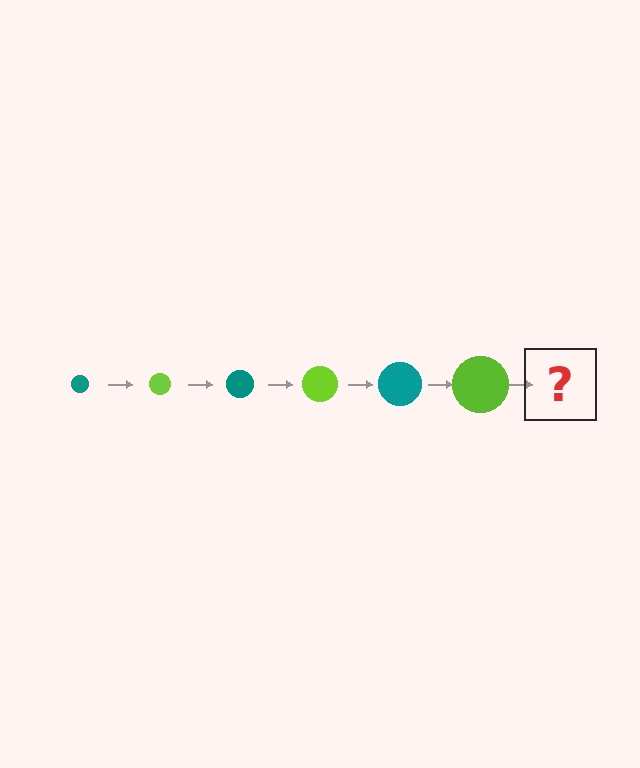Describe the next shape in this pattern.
It should be a teal circle, larger than the previous one.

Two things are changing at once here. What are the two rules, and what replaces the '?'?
The two rules are that the circle grows larger each step and the color cycles through teal and lime. The '?' should be a teal circle, larger than the previous one.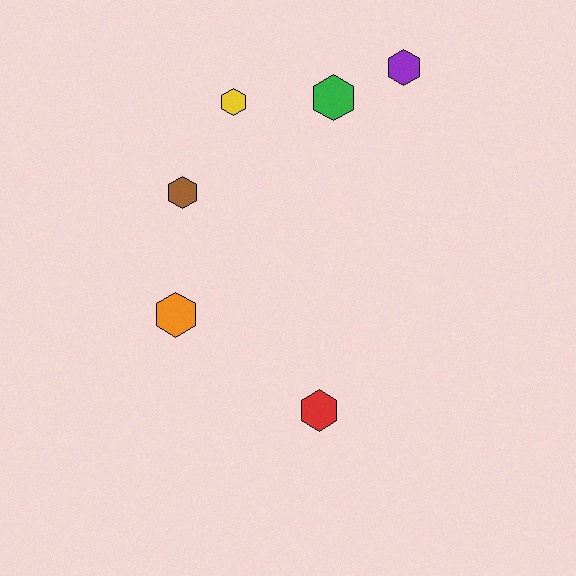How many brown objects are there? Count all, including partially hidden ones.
There is 1 brown object.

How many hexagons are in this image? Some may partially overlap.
There are 6 hexagons.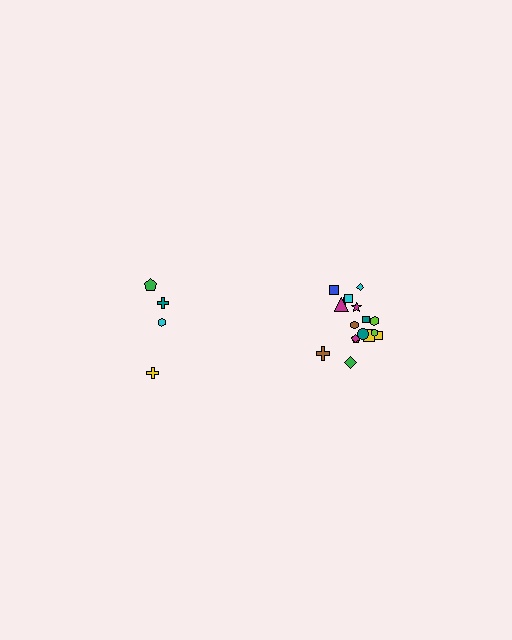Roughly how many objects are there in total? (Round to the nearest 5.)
Roughly 20 objects in total.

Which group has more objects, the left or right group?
The right group.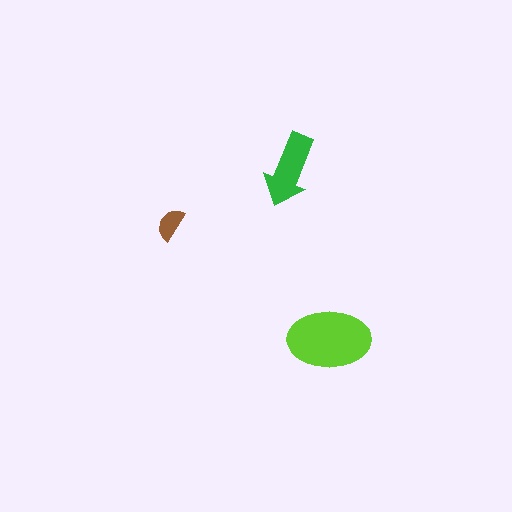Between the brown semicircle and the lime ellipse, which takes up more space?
The lime ellipse.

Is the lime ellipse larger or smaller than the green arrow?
Larger.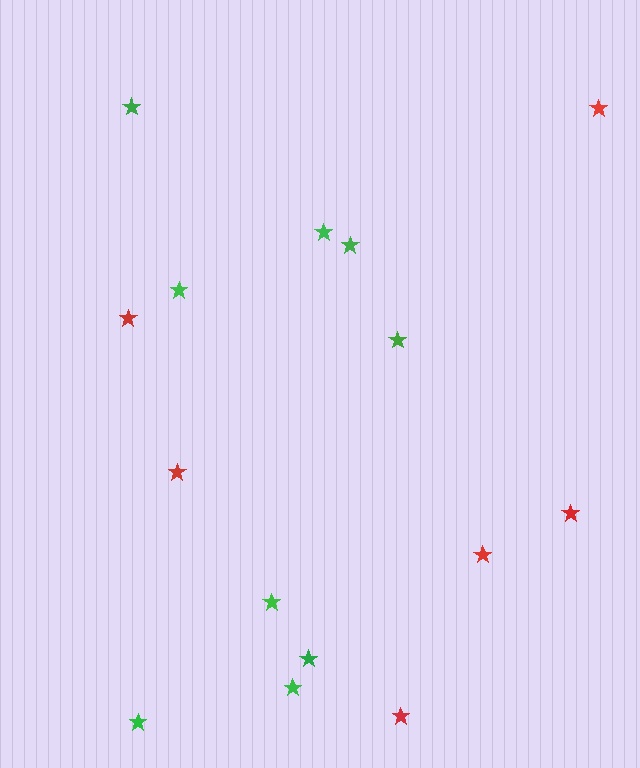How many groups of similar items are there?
There are 2 groups: one group of red stars (6) and one group of green stars (9).